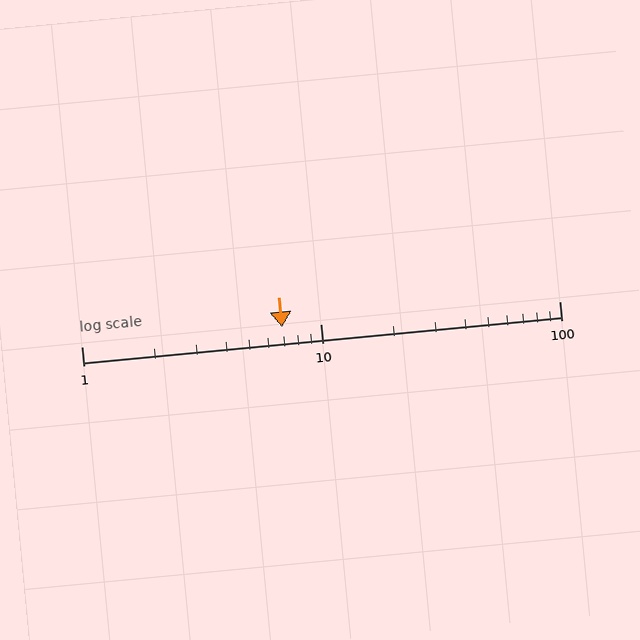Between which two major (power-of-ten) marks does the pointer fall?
The pointer is between 1 and 10.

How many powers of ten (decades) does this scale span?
The scale spans 2 decades, from 1 to 100.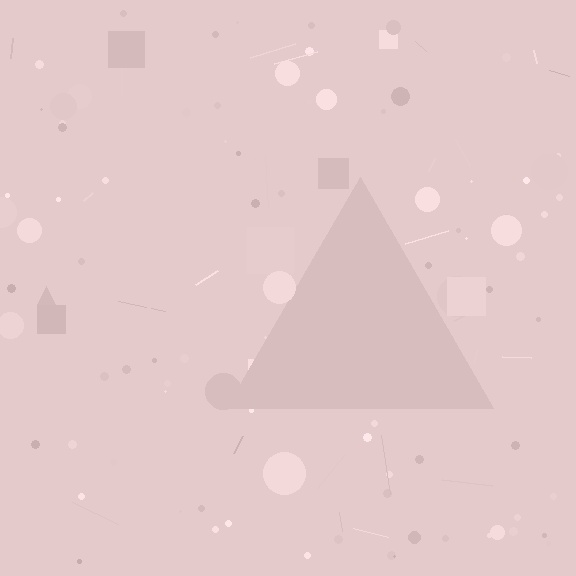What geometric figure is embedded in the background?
A triangle is embedded in the background.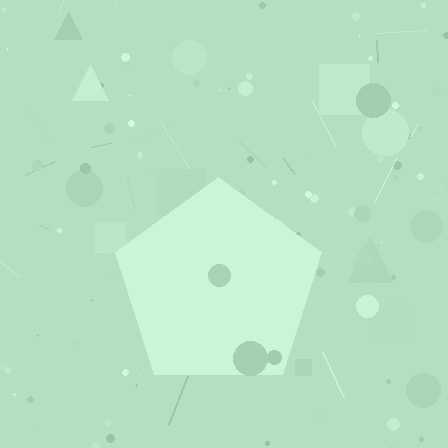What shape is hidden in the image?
A pentagon is hidden in the image.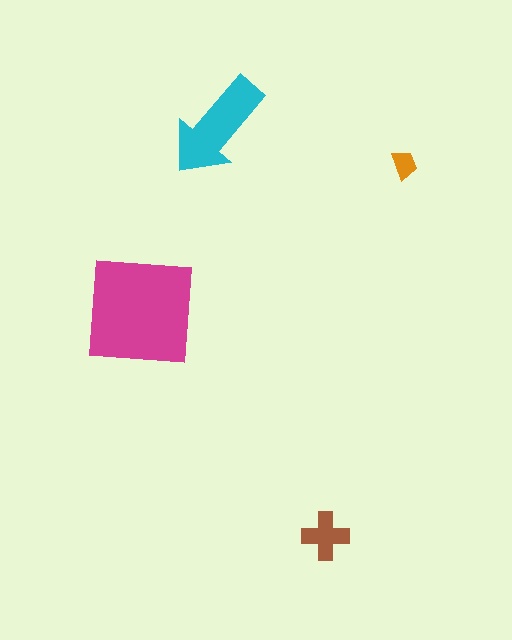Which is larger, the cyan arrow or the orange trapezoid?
The cyan arrow.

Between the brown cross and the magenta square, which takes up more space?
The magenta square.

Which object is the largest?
The magenta square.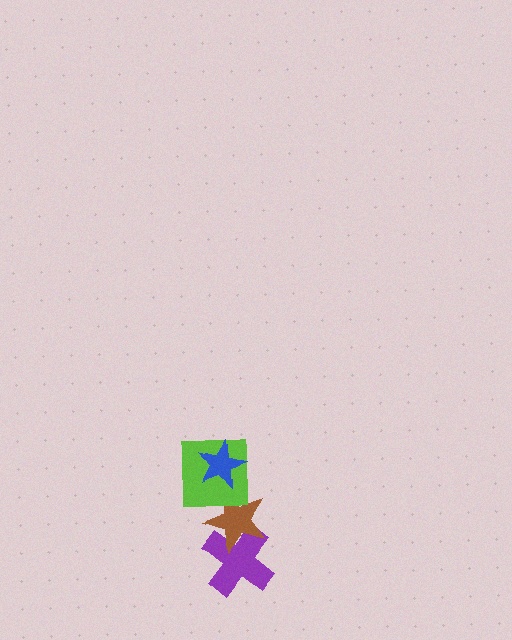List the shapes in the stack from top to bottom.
From top to bottom: the blue star, the lime square, the brown star, the purple cross.